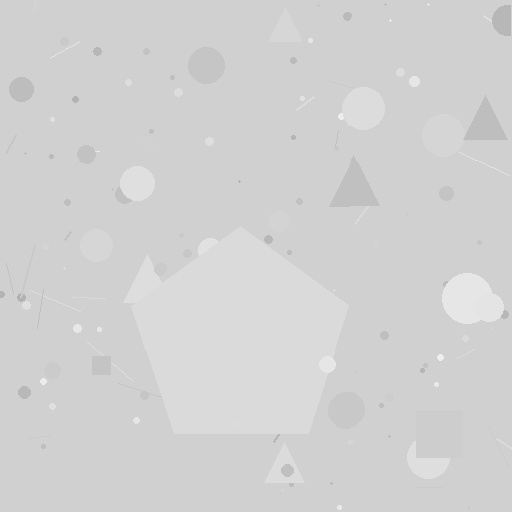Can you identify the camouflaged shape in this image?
The camouflaged shape is a pentagon.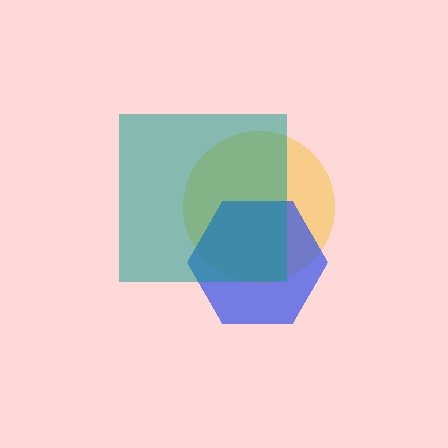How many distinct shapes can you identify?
There are 3 distinct shapes: a yellow circle, a blue hexagon, a teal square.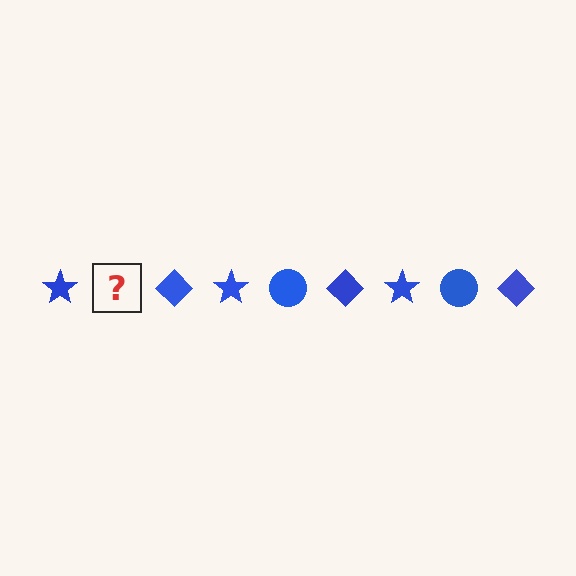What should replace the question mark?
The question mark should be replaced with a blue circle.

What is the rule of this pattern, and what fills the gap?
The rule is that the pattern cycles through star, circle, diamond shapes in blue. The gap should be filled with a blue circle.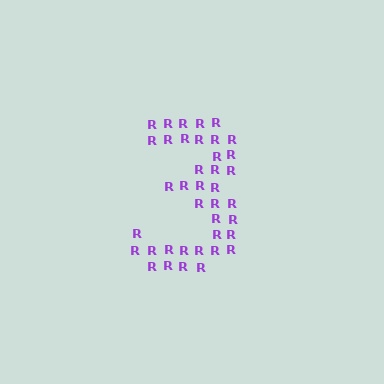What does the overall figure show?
The overall figure shows the digit 3.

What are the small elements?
The small elements are letter R's.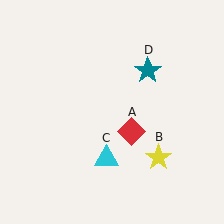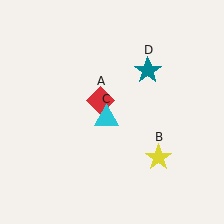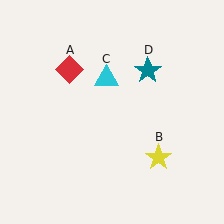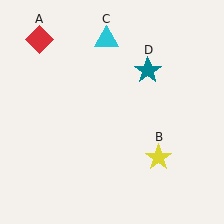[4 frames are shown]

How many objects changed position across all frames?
2 objects changed position: red diamond (object A), cyan triangle (object C).